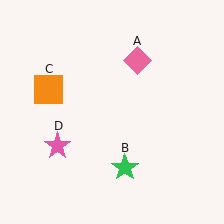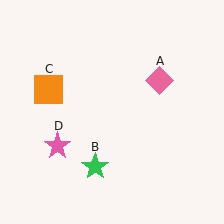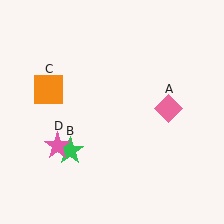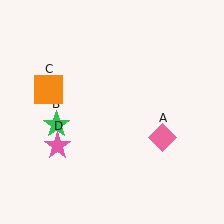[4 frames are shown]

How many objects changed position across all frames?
2 objects changed position: pink diamond (object A), green star (object B).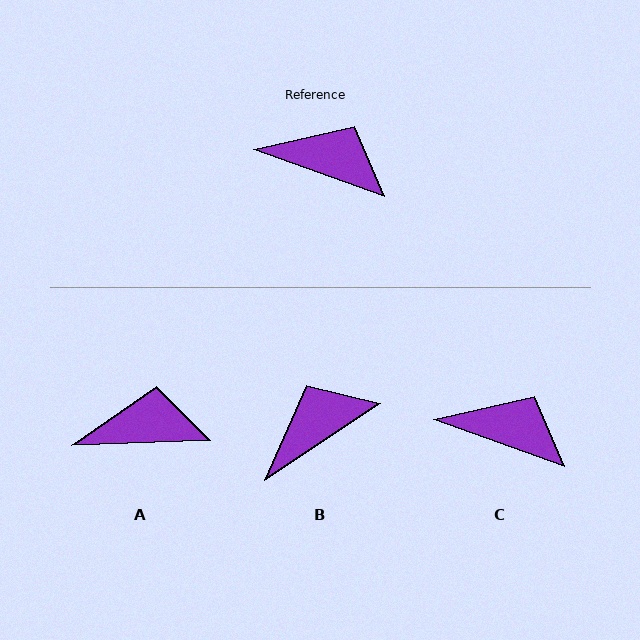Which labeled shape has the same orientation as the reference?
C.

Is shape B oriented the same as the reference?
No, it is off by about 54 degrees.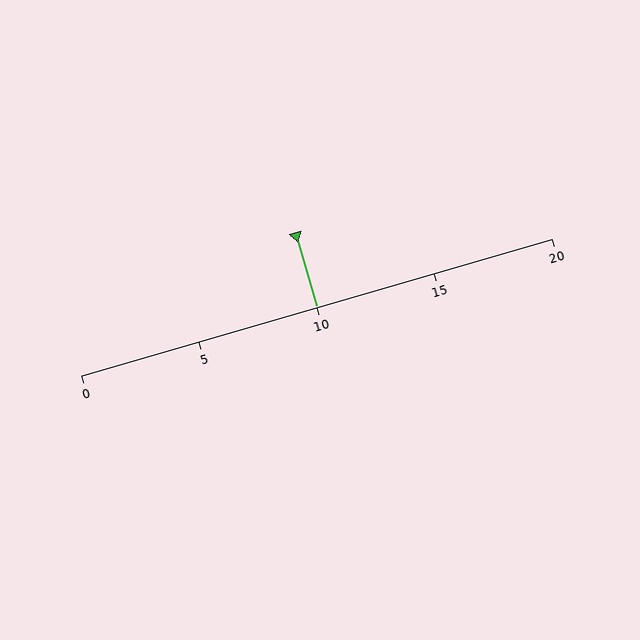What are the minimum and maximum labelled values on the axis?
The axis runs from 0 to 20.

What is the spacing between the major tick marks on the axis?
The major ticks are spaced 5 apart.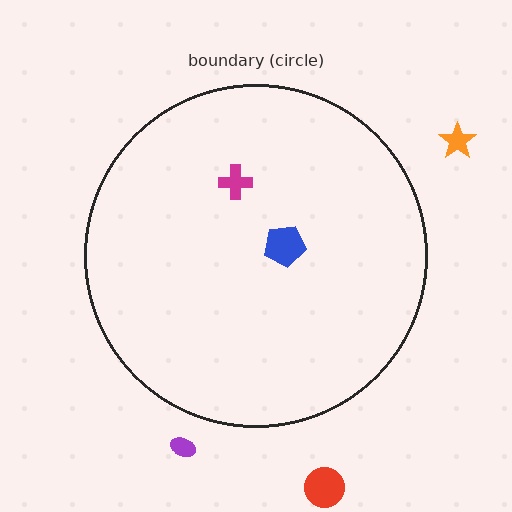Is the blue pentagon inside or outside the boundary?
Inside.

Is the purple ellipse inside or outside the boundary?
Outside.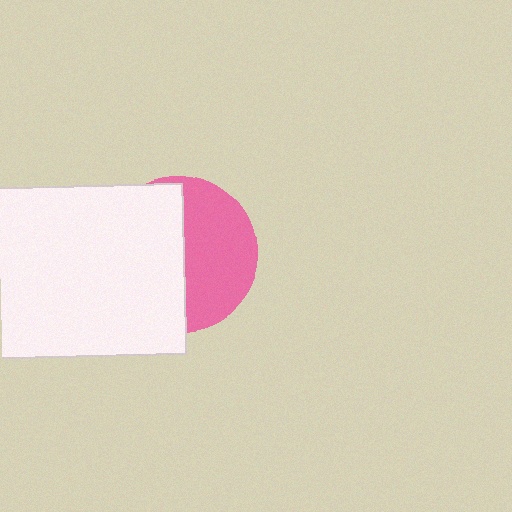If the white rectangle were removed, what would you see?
You would see the complete pink circle.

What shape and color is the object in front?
The object in front is a white rectangle.